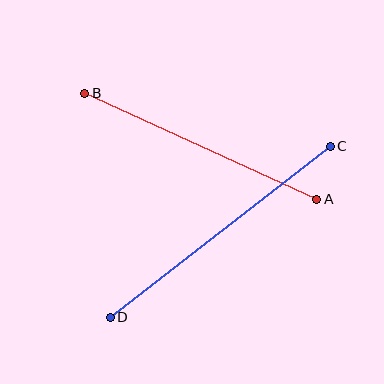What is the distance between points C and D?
The distance is approximately 279 pixels.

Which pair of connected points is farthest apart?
Points C and D are farthest apart.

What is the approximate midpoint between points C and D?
The midpoint is at approximately (220, 232) pixels.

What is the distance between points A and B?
The distance is approximately 255 pixels.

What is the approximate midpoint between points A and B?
The midpoint is at approximately (201, 146) pixels.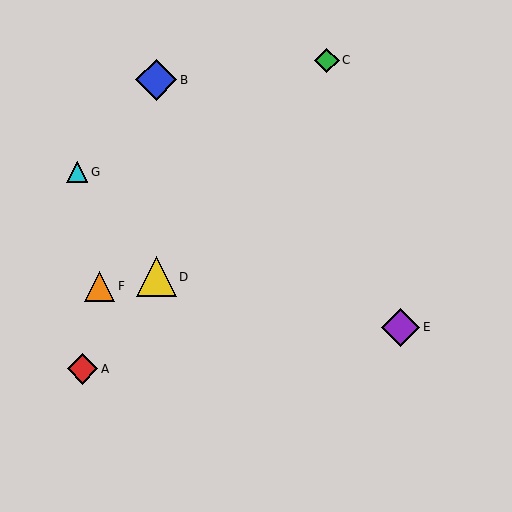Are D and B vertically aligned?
Yes, both are at x≈156.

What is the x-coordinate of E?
Object E is at x≈401.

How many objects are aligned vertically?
2 objects (B, D) are aligned vertically.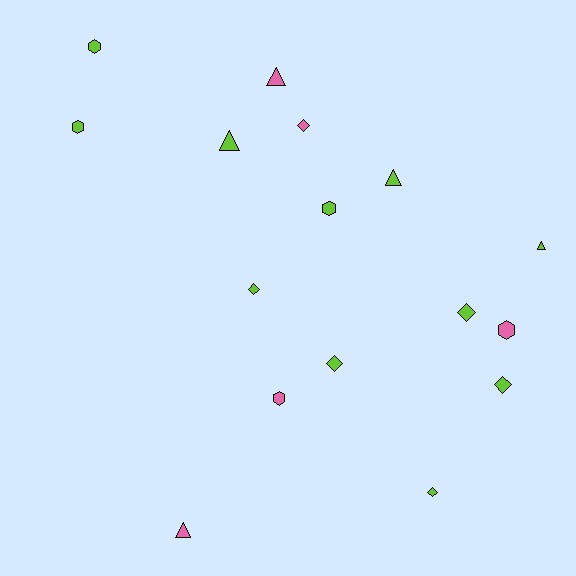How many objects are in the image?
There are 16 objects.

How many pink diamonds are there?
There is 1 pink diamond.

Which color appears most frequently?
Lime, with 11 objects.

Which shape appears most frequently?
Diamond, with 6 objects.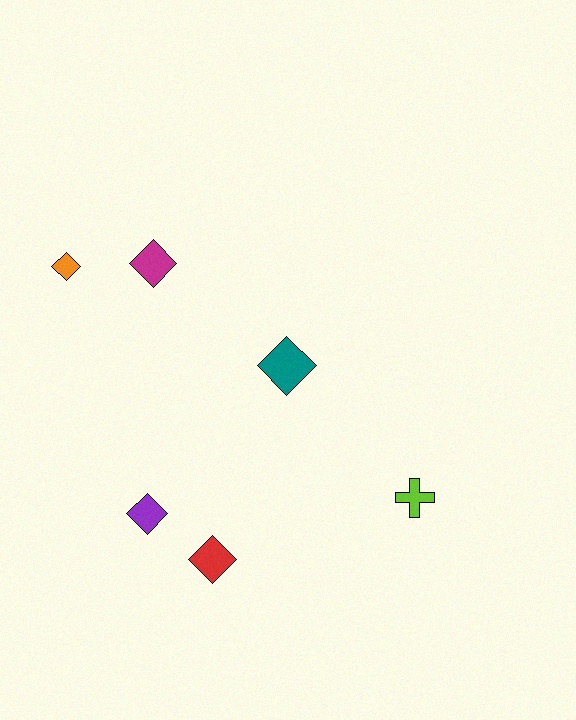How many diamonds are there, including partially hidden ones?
There are 5 diamonds.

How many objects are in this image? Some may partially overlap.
There are 6 objects.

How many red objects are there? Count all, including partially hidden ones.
There is 1 red object.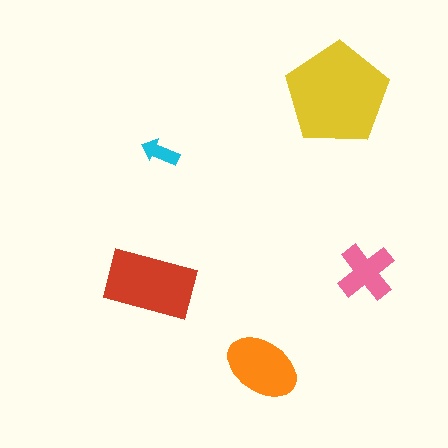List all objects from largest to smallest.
The yellow pentagon, the red rectangle, the orange ellipse, the pink cross, the cyan arrow.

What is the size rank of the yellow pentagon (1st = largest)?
1st.